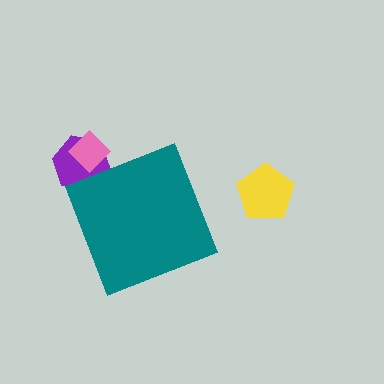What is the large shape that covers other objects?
A teal diamond.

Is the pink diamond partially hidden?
Yes, the pink diamond is partially hidden behind the teal diamond.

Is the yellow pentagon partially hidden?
No, the yellow pentagon is fully visible.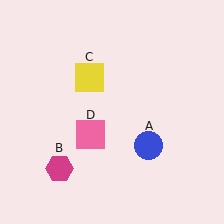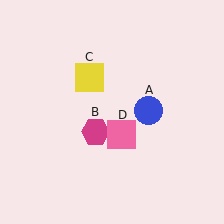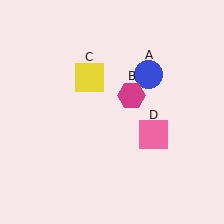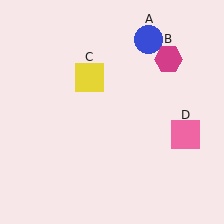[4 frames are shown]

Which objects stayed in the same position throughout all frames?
Yellow square (object C) remained stationary.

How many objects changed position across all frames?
3 objects changed position: blue circle (object A), magenta hexagon (object B), pink square (object D).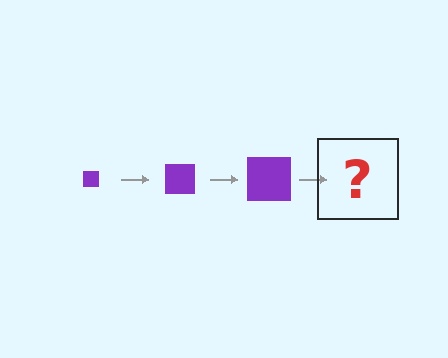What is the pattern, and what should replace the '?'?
The pattern is that the square gets progressively larger each step. The '?' should be a purple square, larger than the previous one.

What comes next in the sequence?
The next element should be a purple square, larger than the previous one.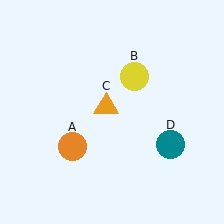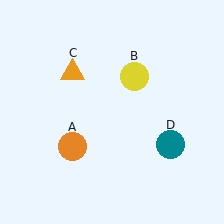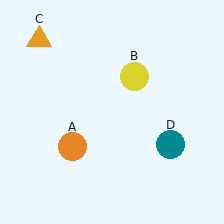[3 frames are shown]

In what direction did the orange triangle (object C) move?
The orange triangle (object C) moved up and to the left.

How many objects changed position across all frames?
1 object changed position: orange triangle (object C).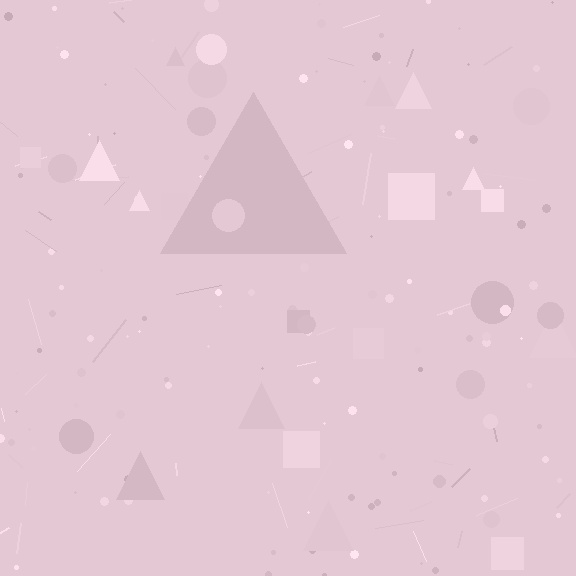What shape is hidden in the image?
A triangle is hidden in the image.